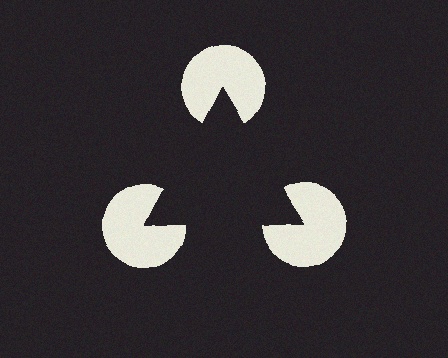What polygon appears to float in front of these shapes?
An illusory triangle — its edges are inferred from the aligned wedge cuts in the pac-man discs, not physically drawn.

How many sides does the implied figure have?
3 sides.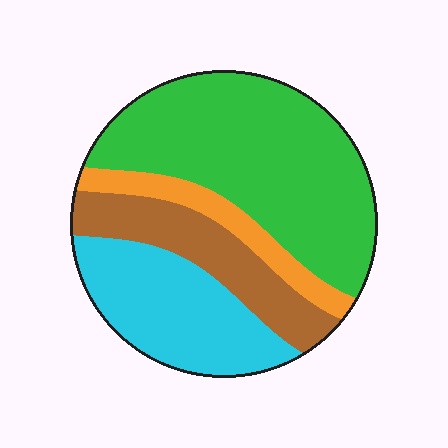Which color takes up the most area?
Green, at roughly 45%.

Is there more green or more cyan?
Green.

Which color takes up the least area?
Orange, at roughly 10%.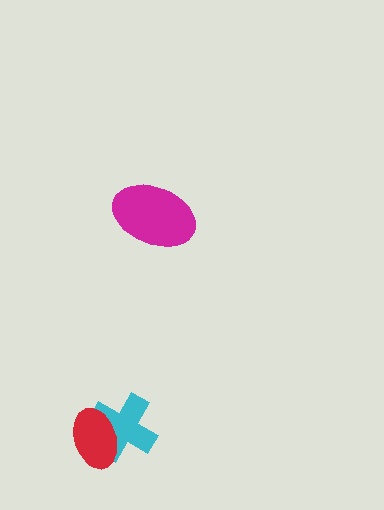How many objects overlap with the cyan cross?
1 object overlaps with the cyan cross.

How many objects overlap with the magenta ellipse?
0 objects overlap with the magenta ellipse.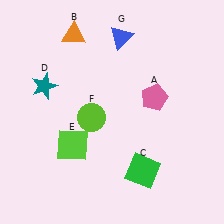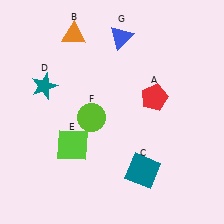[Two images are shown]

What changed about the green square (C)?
In Image 1, C is green. In Image 2, it changed to teal.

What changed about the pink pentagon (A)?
In Image 1, A is pink. In Image 2, it changed to red.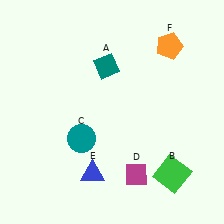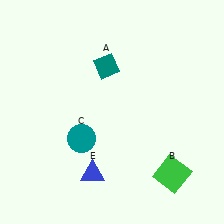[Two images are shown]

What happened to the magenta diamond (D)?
The magenta diamond (D) was removed in Image 2. It was in the bottom-right area of Image 1.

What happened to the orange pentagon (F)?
The orange pentagon (F) was removed in Image 2. It was in the top-right area of Image 1.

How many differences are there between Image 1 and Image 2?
There are 2 differences between the two images.